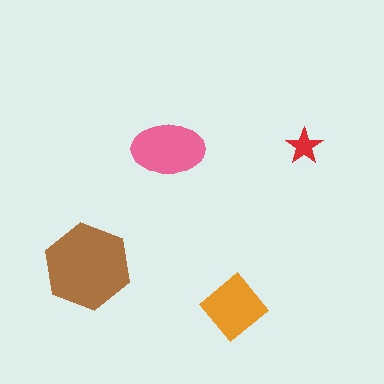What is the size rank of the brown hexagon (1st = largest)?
1st.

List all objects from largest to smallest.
The brown hexagon, the pink ellipse, the orange diamond, the red star.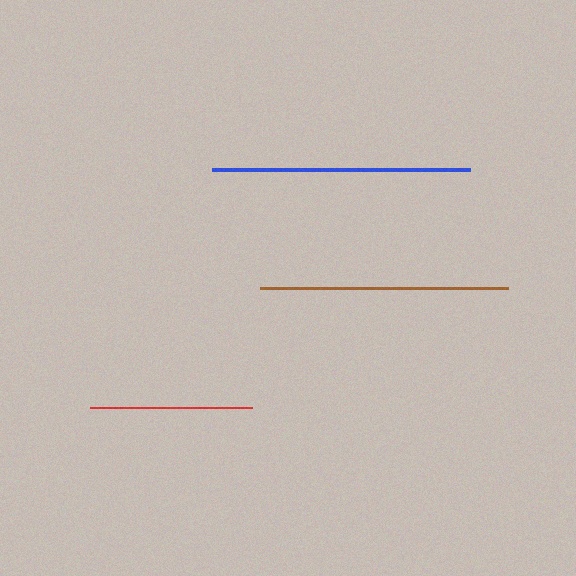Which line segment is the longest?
The blue line is the longest at approximately 258 pixels.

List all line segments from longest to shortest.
From longest to shortest: blue, brown, red.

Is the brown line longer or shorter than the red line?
The brown line is longer than the red line.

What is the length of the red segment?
The red segment is approximately 162 pixels long.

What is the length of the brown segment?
The brown segment is approximately 247 pixels long.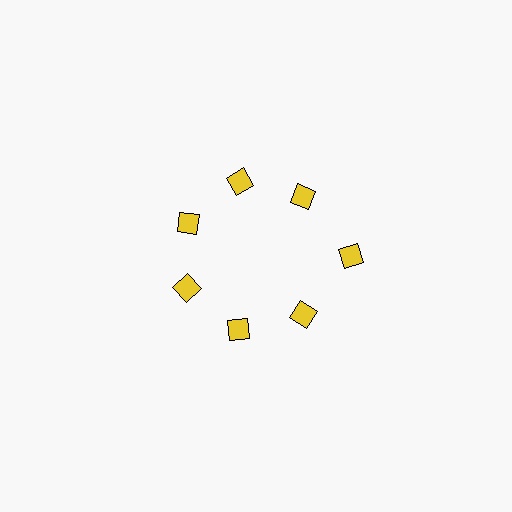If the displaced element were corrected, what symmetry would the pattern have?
It would have 7-fold rotational symmetry — the pattern would map onto itself every 51 degrees.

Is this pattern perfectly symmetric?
No. The 7 yellow squares are arranged in a ring, but one element near the 3 o'clock position is pushed outward from the center, breaking the 7-fold rotational symmetry.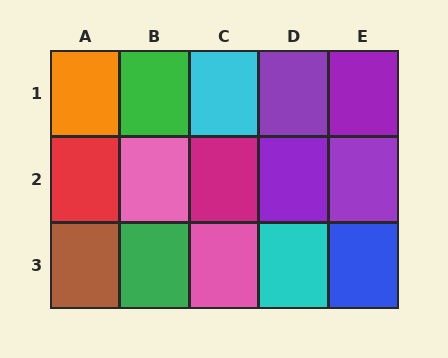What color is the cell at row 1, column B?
Green.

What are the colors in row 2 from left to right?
Red, pink, magenta, purple, purple.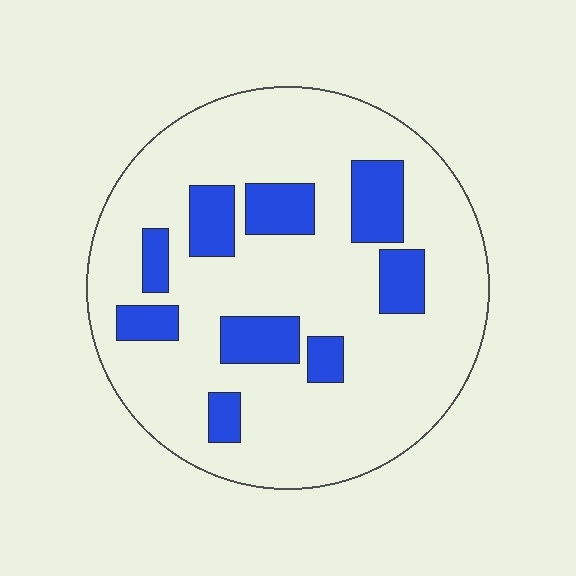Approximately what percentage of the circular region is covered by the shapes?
Approximately 20%.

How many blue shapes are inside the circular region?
9.